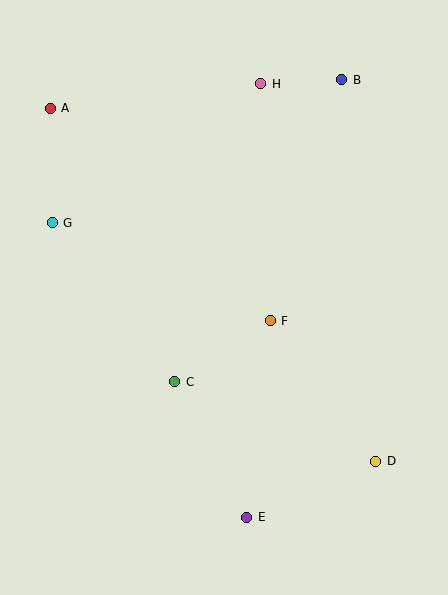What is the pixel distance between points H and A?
The distance between H and A is 212 pixels.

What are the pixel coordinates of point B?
Point B is at (342, 80).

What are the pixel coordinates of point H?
Point H is at (261, 84).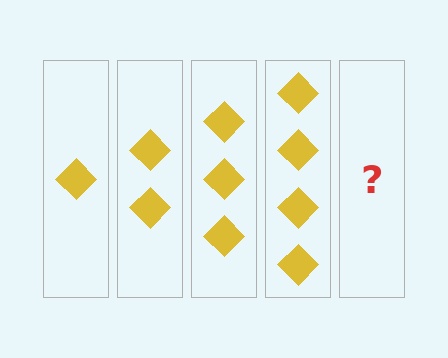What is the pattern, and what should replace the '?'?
The pattern is that each step adds one more diamond. The '?' should be 5 diamonds.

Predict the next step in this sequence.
The next step is 5 diamonds.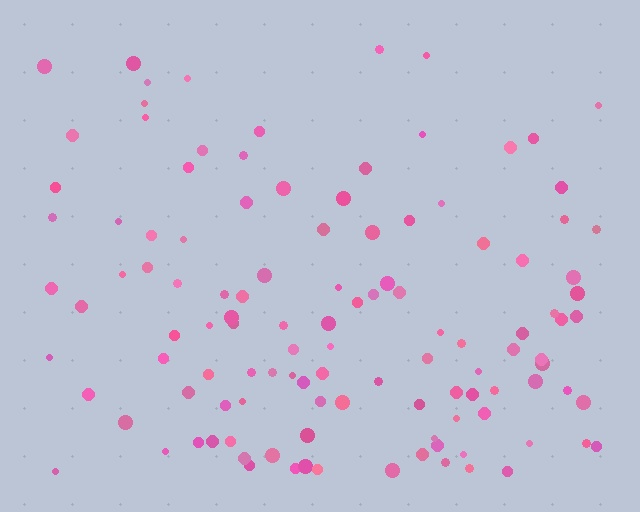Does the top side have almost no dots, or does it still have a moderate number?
Still a moderate number, just noticeably fewer than the bottom.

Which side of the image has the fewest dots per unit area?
The top.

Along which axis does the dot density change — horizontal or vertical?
Vertical.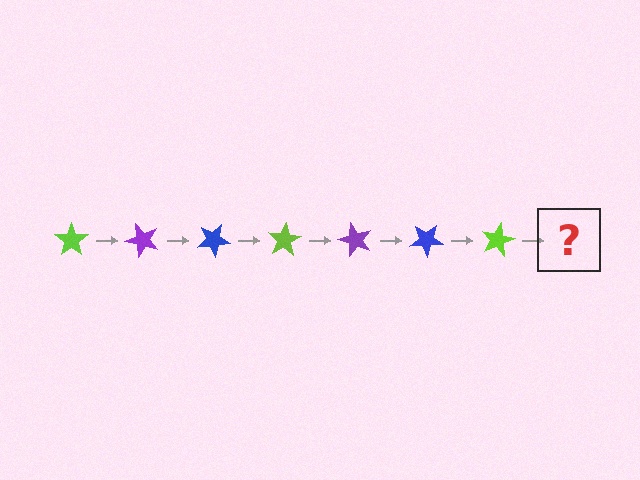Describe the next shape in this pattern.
It should be a purple star, rotated 350 degrees from the start.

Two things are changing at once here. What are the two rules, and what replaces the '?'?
The two rules are that it rotates 50 degrees each step and the color cycles through lime, purple, and blue. The '?' should be a purple star, rotated 350 degrees from the start.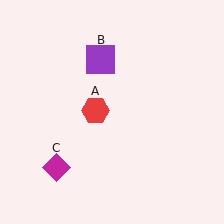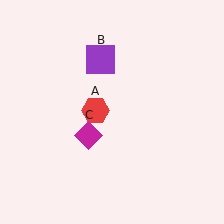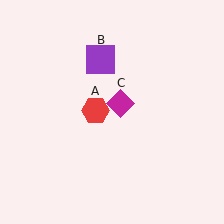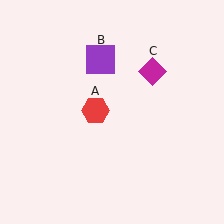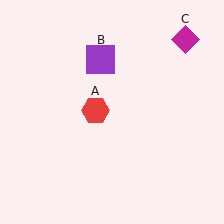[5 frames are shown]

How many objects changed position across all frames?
1 object changed position: magenta diamond (object C).